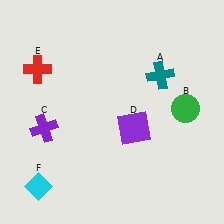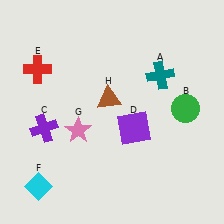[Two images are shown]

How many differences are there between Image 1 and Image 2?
There are 2 differences between the two images.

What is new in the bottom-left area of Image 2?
A pink star (G) was added in the bottom-left area of Image 2.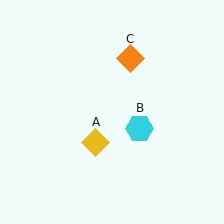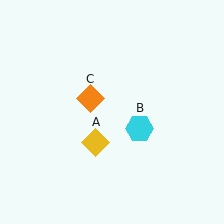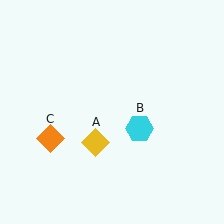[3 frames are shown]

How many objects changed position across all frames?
1 object changed position: orange diamond (object C).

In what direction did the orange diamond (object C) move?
The orange diamond (object C) moved down and to the left.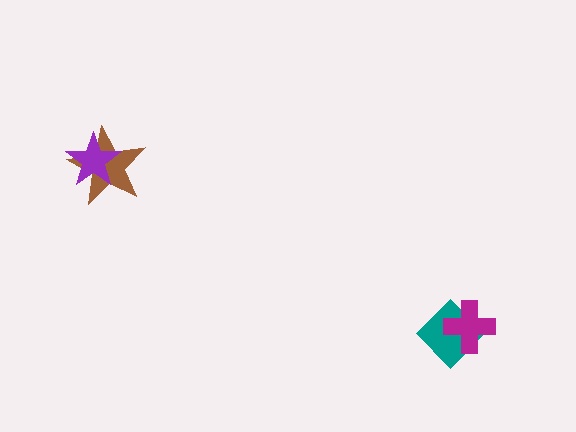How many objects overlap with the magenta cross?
1 object overlaps with the magenta cross.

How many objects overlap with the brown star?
1 object overlaps with the brown star.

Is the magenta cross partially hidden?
No, no other shape covers it.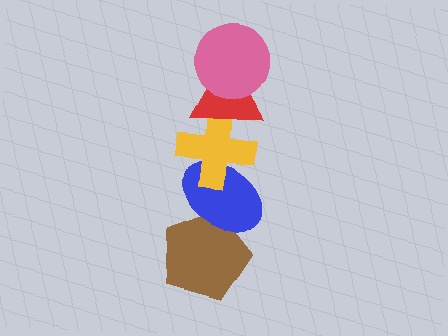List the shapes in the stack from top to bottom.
From top to bottom: the pink circle, the red triangle, the yellow cross, the blue ellipse, the brown pentagon.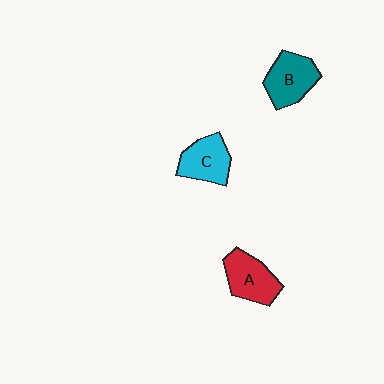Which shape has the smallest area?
Shape C (cyan).